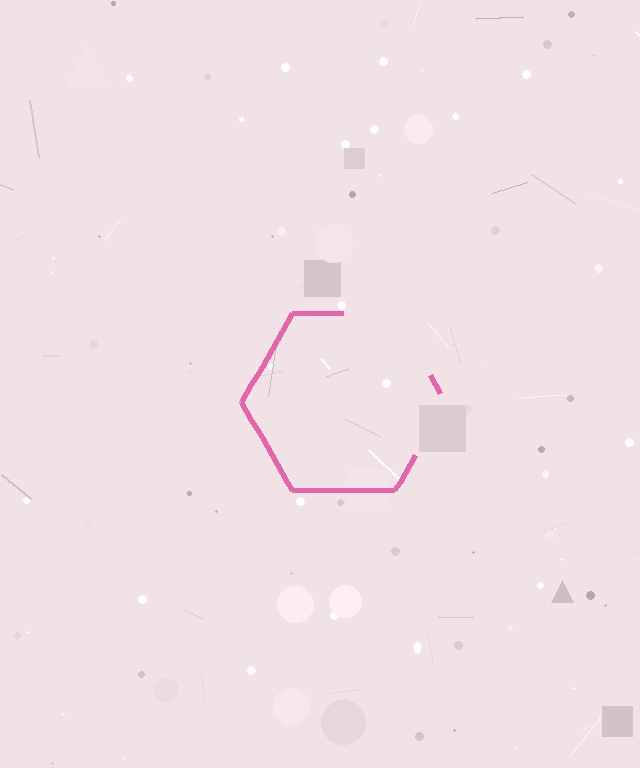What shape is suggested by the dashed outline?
The dashed outline suggests a hexagon.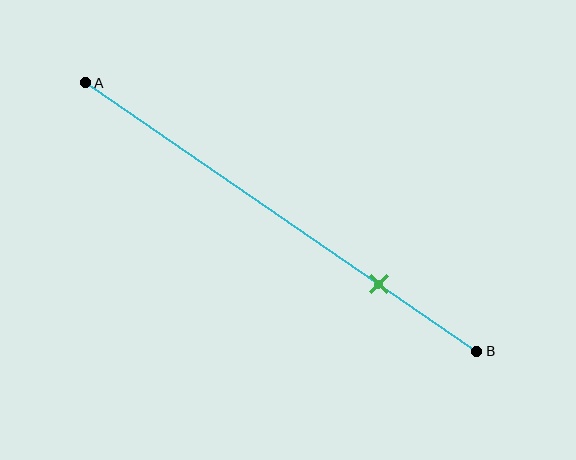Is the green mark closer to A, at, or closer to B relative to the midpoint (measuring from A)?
The green mark is closer to point B than the midpoint of segment AB.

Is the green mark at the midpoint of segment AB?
No, the mark is at about 75% from A, not at the 50% midpoint.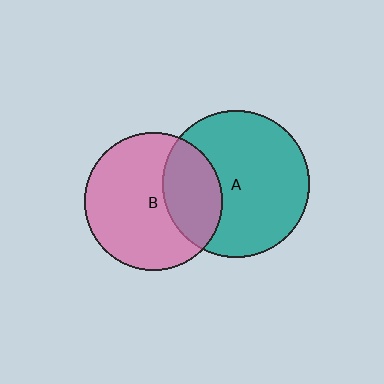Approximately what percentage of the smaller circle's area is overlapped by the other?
Approximately 30%.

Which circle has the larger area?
Circle A (teal).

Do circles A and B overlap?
Yes.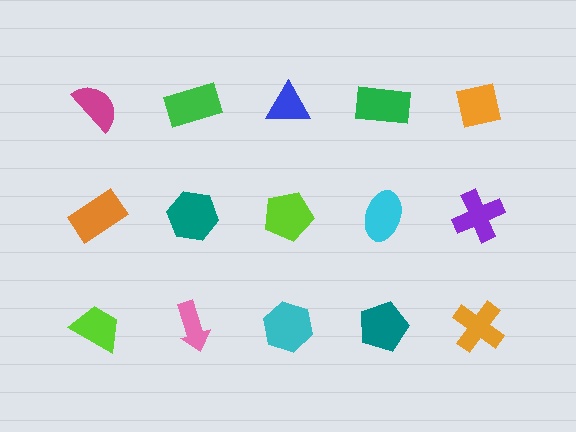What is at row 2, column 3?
A lime pentagon.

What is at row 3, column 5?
An orange cross.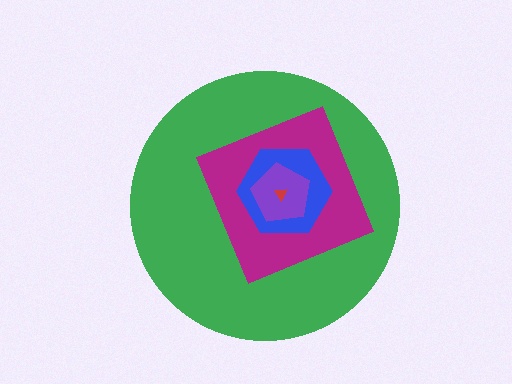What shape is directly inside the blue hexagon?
The purple pentagon.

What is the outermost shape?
The green circle.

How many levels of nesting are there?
5.